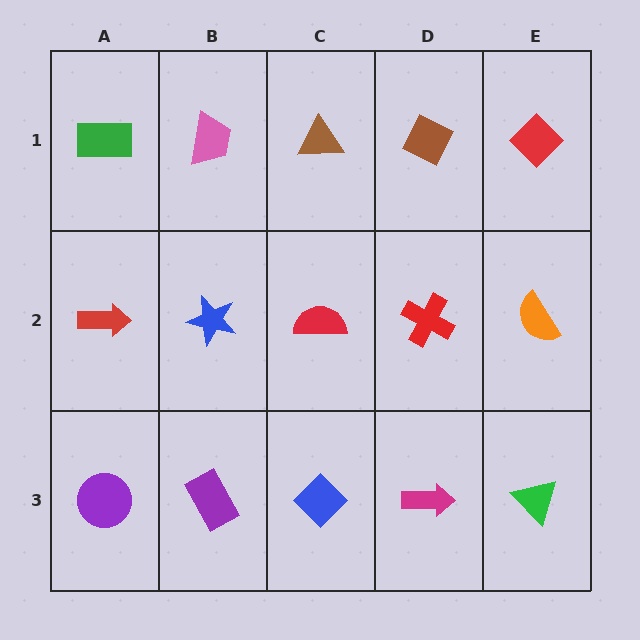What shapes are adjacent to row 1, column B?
A blue star (row 2, column B), a green rectangle (row 1, column A), a brown triangle (row 1, column C).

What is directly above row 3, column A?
A red arrow.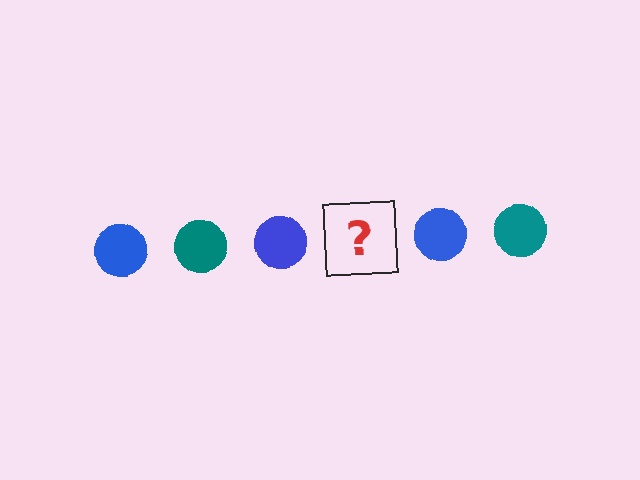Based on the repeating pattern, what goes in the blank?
The blank should be a teal circle.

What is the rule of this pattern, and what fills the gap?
The rule is that the pattern cycles through blue, teal circles. The gap should be filled with a teal circle.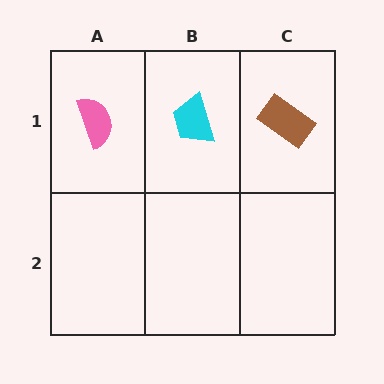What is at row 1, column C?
A brown rectangle.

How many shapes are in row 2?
0 shapes.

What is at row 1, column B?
A cyan trapezoid.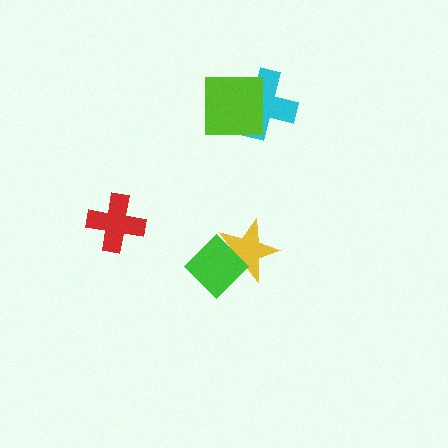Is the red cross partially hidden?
No, no other shape covers it.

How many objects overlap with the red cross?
0 objects overlap with the red cross.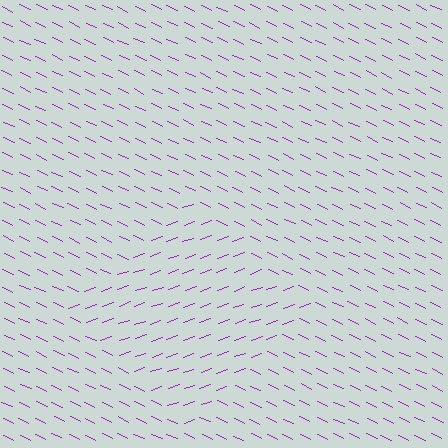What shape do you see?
I see a diamond.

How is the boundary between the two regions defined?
The boundary is defined purely by a change in line orientation (approximately 45 degrees difference). All lines are the same color and thickness.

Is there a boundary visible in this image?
Yes, there is a texture boundary formed by a change in line orientation.